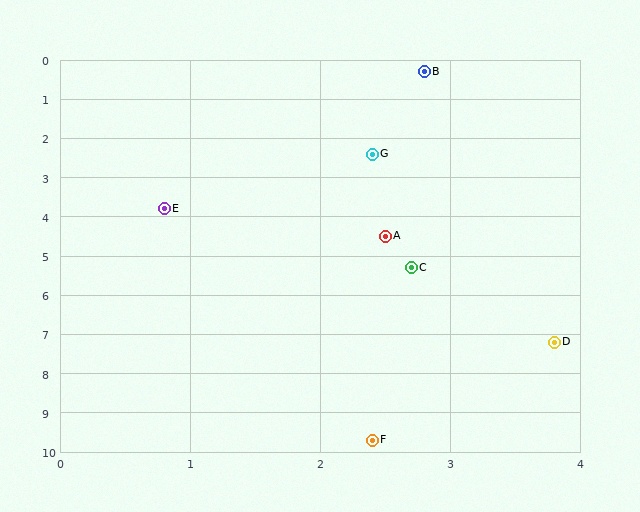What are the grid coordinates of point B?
Point B is at approximately (2.8, 0.3).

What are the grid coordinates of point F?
Point F is at approximately (2.4, 9.7).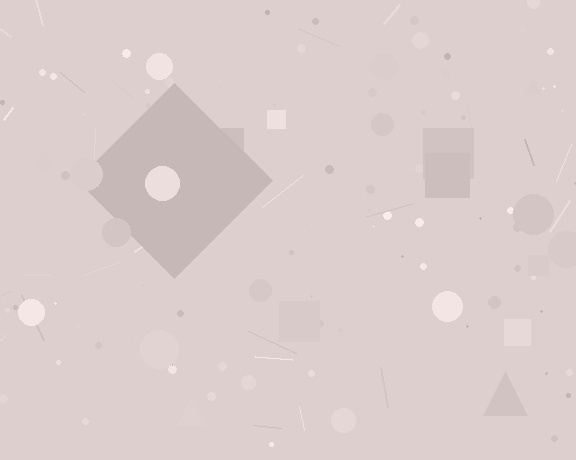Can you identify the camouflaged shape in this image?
The camouflaged shape is a diamond.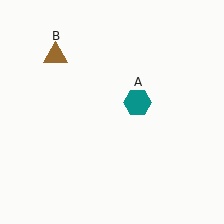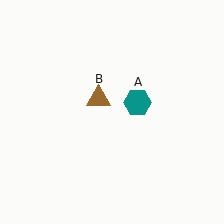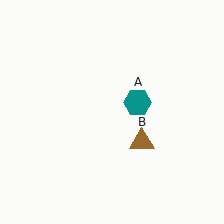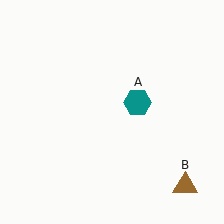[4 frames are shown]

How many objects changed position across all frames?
1 object changed position: brown triangle (object B).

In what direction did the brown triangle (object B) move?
The brown triangle (object B) moved down and to the right.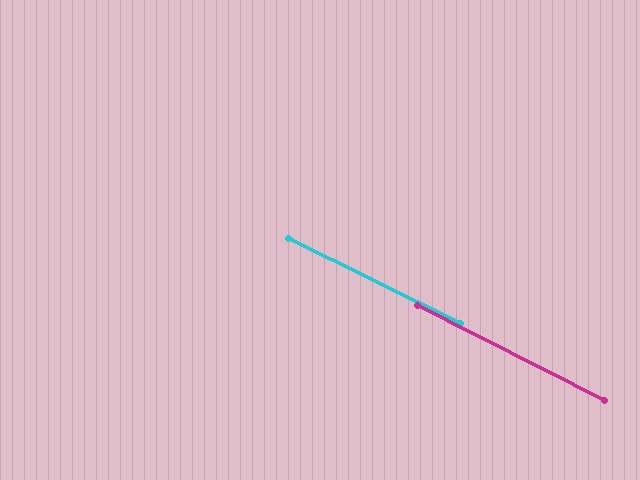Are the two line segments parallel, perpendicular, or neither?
Parallel — their directions differ by only 0.6°.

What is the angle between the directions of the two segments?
Approximately 1 degree.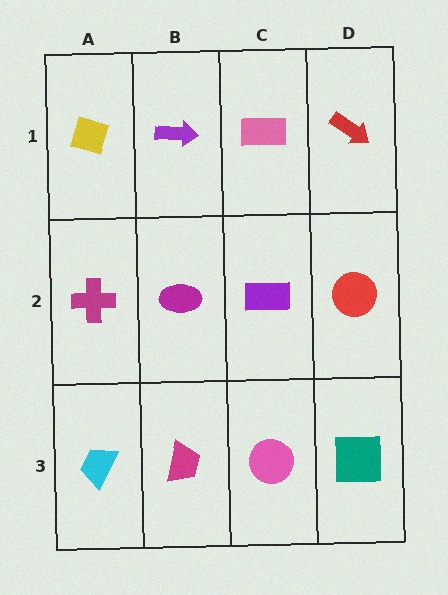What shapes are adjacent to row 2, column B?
A purple arrow (row 1, column B), a magenta trapezoid (row 3, column B), a magenta cross (row 2, column A), a purple rectangle (row 2, column C).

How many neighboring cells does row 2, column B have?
4.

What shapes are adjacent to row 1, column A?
A magenta cross (row 2, column A), a purple arrow (row 1, column B).